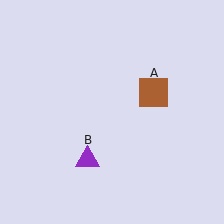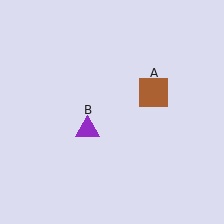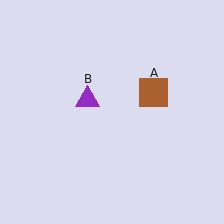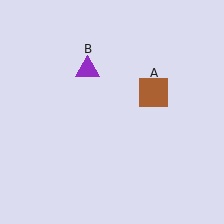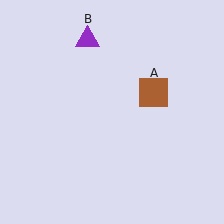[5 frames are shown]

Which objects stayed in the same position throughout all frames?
Brown square (object A) remained stationary.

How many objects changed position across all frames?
1 object changed position: purple triangle (object B).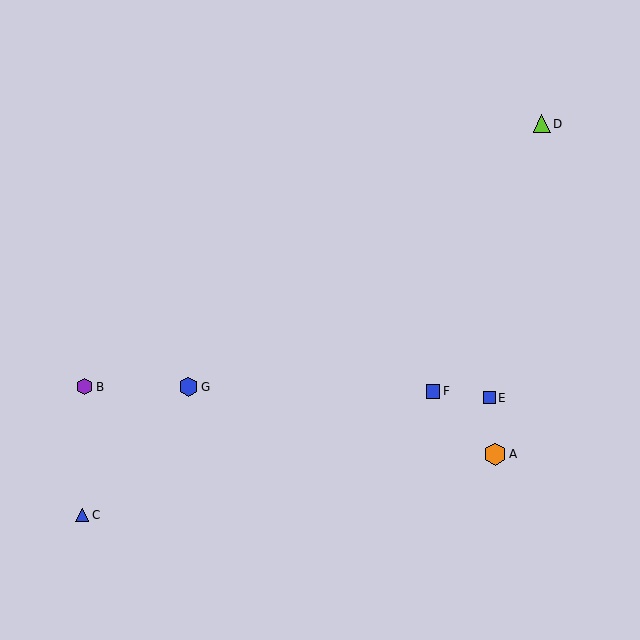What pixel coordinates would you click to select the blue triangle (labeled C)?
Click at (82, 515) to select the blue triangle C.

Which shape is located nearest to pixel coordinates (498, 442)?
The orange hexagon (labeled A) at (495, 454) is nearest to that location.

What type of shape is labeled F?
Shape F is a blue square.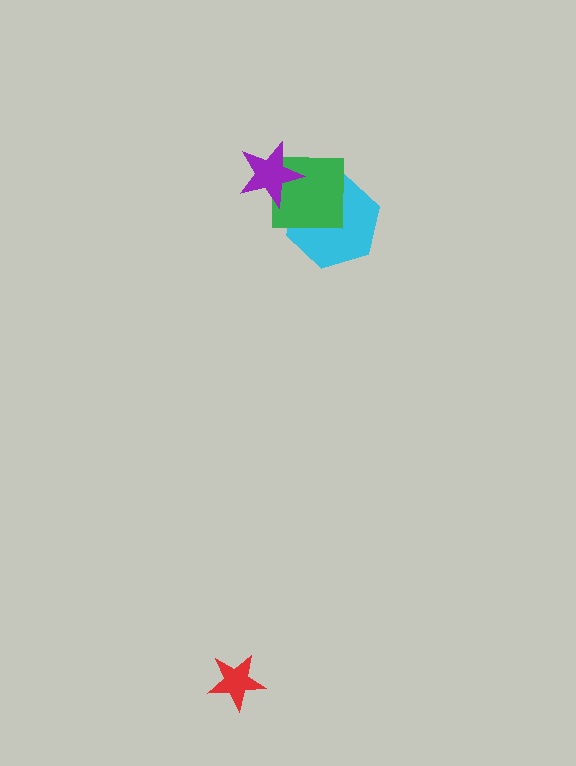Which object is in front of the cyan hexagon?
The green square is in front of the cyan hexagon.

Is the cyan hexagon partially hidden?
Yes, it is partially covered by another shape.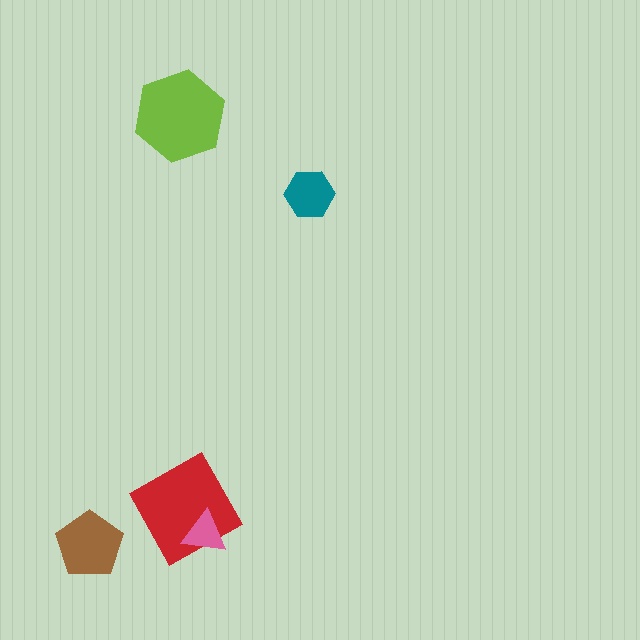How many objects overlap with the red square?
1 object overlaps with the red square.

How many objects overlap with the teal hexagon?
0 objects overlap with the teal hexagon.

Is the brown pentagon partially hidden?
No, no other shape covers it.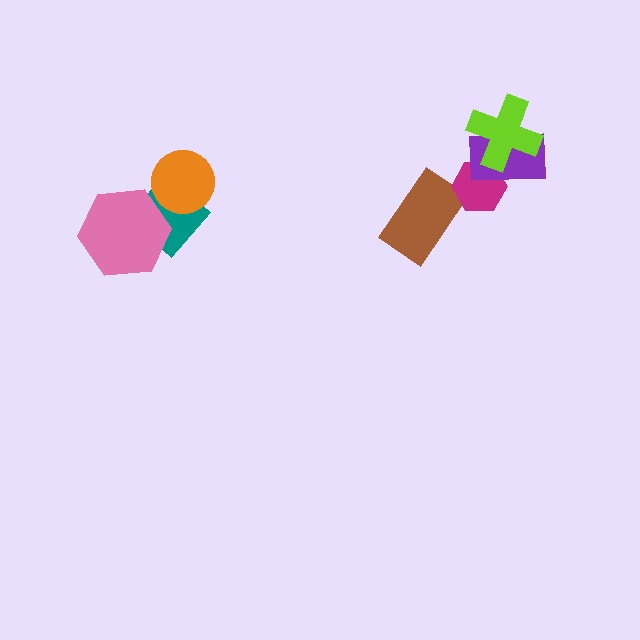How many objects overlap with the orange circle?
1 object overlaps with the orange circle.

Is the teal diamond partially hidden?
Yes, it is partially covered by another shape.